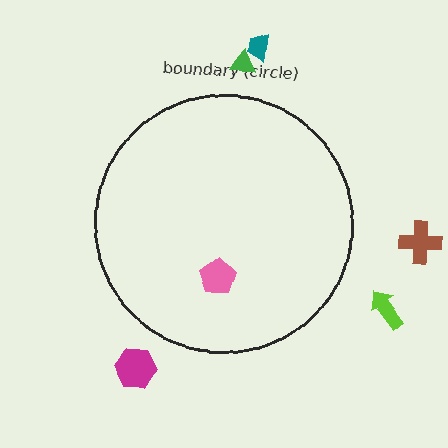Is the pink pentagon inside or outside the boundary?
Inside.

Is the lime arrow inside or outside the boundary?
Outside.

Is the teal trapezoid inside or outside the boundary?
Outside.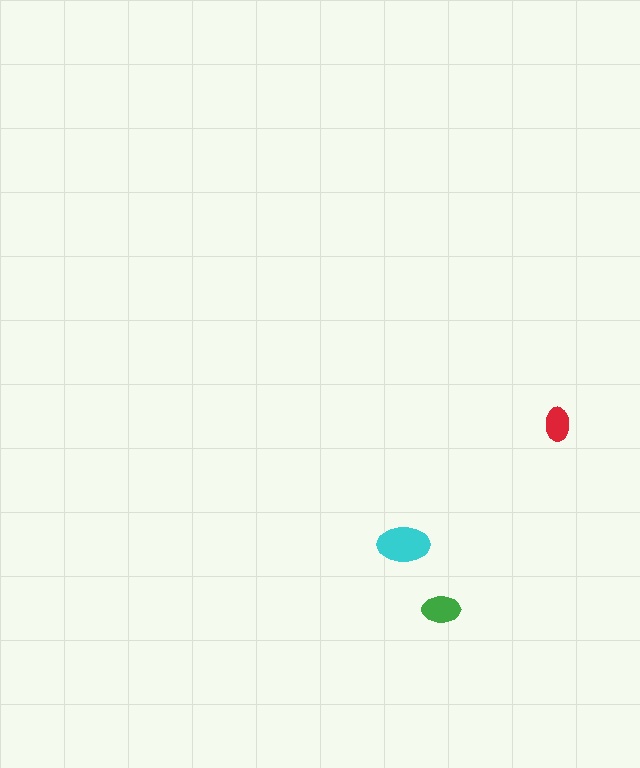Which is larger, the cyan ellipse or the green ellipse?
The cyan one.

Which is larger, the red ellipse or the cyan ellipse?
The cyan one.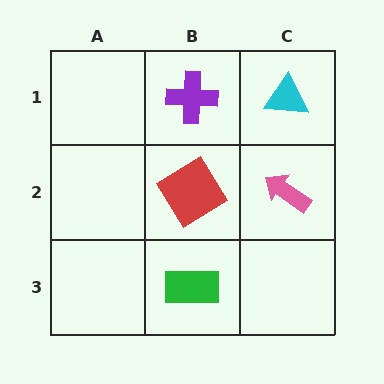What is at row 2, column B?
A red diamond.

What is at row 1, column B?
A purple cross.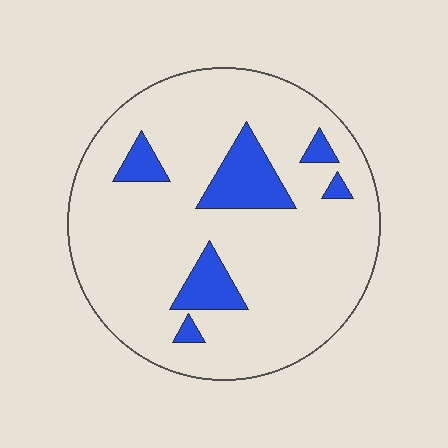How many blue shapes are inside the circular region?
6.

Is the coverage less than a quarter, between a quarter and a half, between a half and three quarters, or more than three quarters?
Less than a quarter.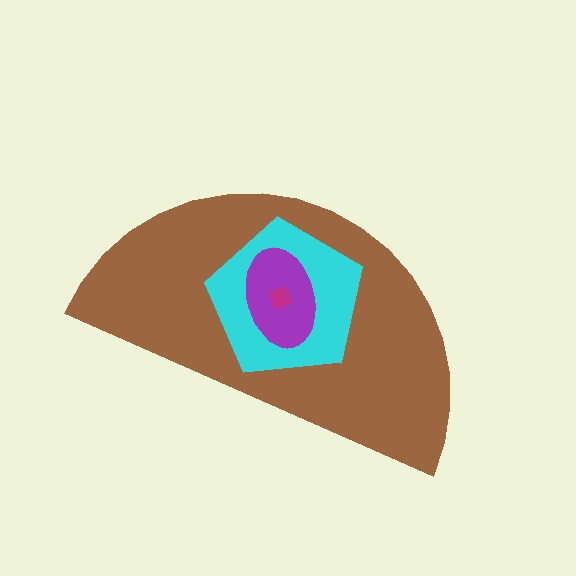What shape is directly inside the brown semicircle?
The cyan pentagon.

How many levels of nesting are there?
4.